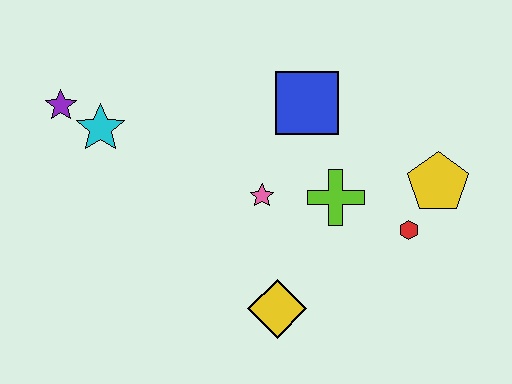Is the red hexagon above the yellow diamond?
Yes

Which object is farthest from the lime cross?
The purple star is farthest from the lime cross.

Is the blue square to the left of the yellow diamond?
No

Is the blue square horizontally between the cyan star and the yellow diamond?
No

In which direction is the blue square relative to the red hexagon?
The blue square is above the red hexagon.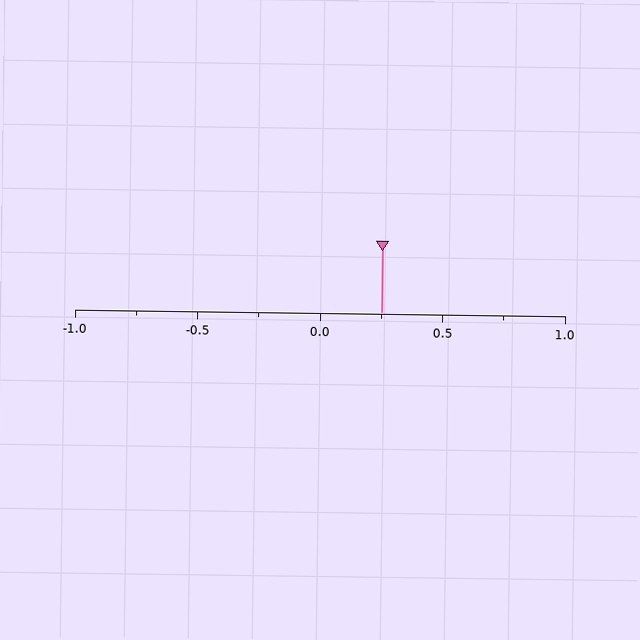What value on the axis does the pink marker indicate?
The marker indicates approximately 0.25.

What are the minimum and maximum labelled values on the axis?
The axis runs from -1.0 to 1.0.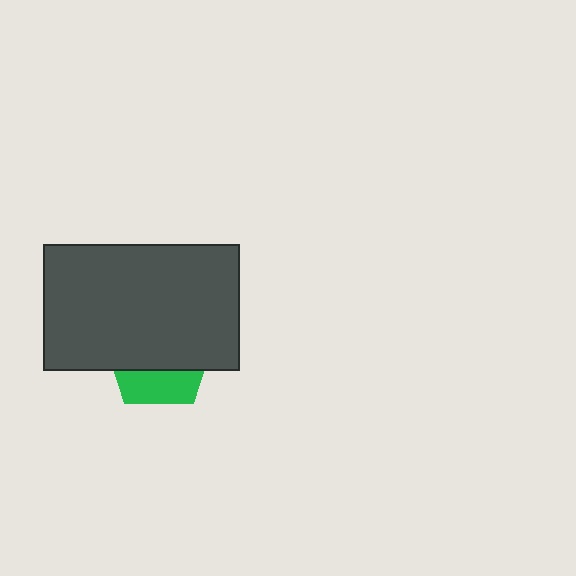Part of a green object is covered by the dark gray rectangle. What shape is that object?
It is a pentagon.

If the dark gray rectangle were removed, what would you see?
You would see the complete green pentagon.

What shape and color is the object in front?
The object in front is a dark gray rectangle.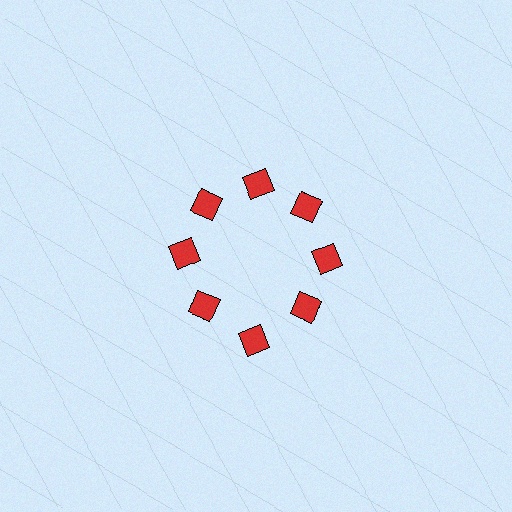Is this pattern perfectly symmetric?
No. The 8 red squares are arranged in a ring, but one element near the 6 o'clock position is pushed outward from the center, breaking the 8-fold rotational symmetry.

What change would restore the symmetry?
The symmetry would be restored by moving it inward, back onto the ring so that all 8 squares sit at equal angles and equal distance from the center.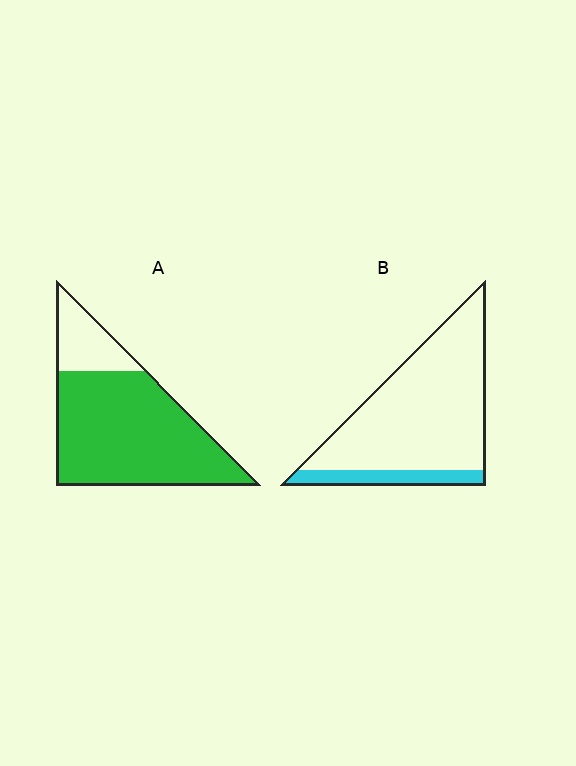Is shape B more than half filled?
No.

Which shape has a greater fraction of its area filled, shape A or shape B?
Shape A.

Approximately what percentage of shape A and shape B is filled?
A is approximately 80% and B is approximately 15%.